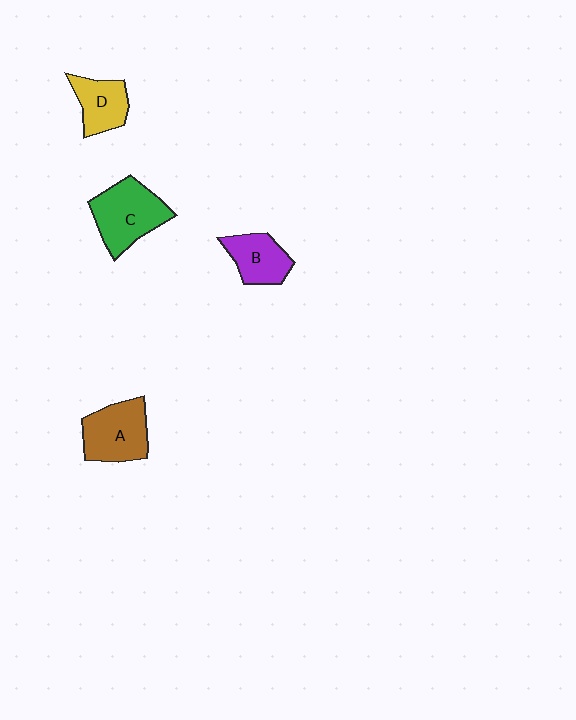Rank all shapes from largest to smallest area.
From largest to smallest: C (green), A (brown), B (purple), D (yellow).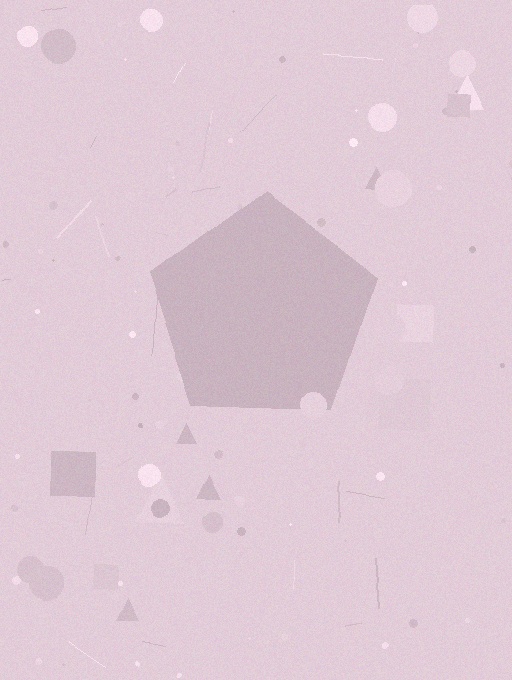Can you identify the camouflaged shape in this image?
The camouflaged shape is a pentagon.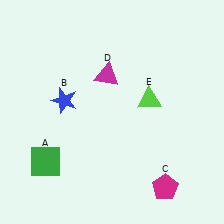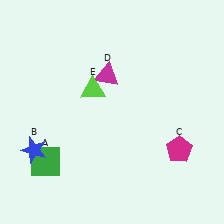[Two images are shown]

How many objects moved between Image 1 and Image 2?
3 objects moved between the two images.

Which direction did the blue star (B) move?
The blue star (B) moved down.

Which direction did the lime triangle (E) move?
The lime triangle (E) moved left.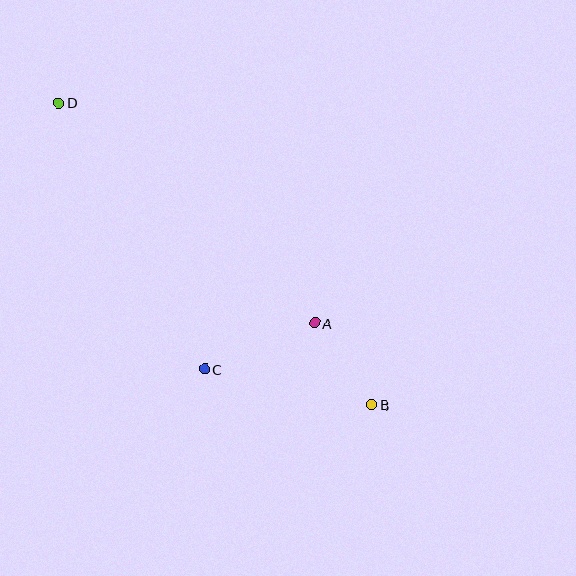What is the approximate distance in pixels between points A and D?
The distance between A and D is approximately 337 pixels.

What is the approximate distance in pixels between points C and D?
The distance between C and D is approximately 303 pixels.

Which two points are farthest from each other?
Points B and D are farthest from each other.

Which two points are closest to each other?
Points A and B are closest to each other.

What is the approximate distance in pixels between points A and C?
The distance between A and C is approximately 119 pixels.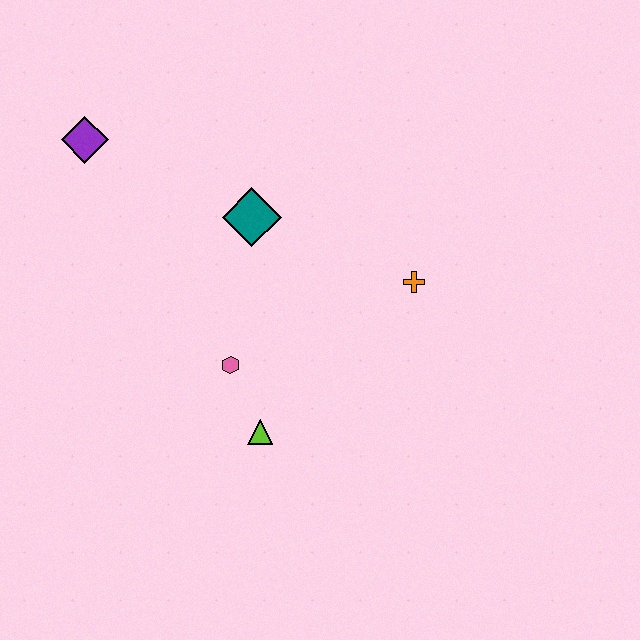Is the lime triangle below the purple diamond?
Yes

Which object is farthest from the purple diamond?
The orange cross is farthest from the purple diamond.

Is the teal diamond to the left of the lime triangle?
Yes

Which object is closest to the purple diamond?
The teal diamond is closest to the purple diamond.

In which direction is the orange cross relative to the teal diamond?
The orange cross is to the right of the teal diamond.